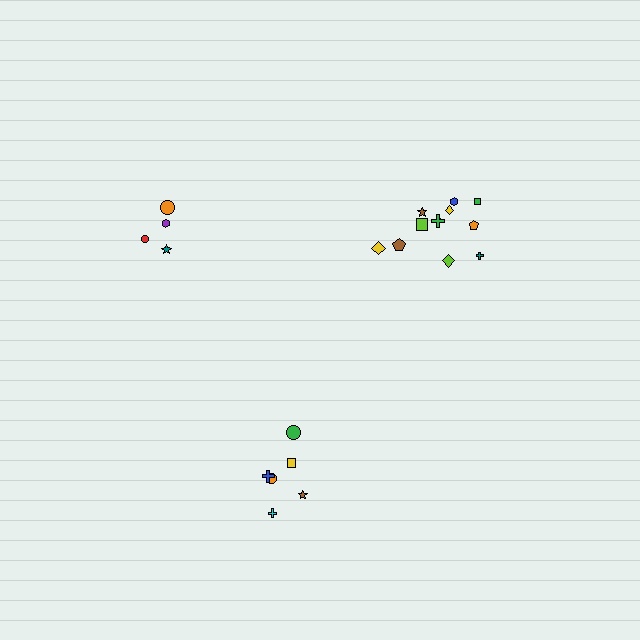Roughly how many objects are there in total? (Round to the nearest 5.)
Roughly 20 objects in total.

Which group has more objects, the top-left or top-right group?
The top-right group.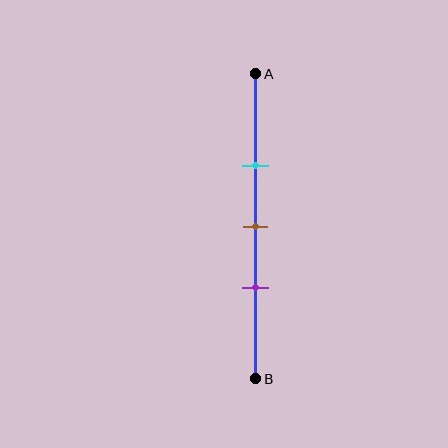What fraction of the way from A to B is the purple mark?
The purple mark is approximately 70% (0.7) of the way from A to B.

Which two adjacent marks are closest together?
The brown and purple marks are the closest adjacent pair.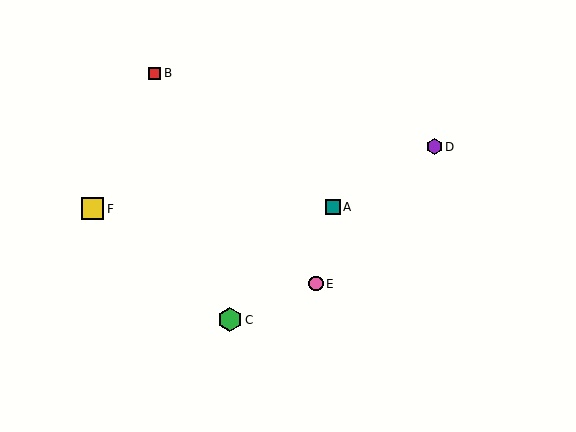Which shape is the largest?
The green hexagon (labeled C) is the largest.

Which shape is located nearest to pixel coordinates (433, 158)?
The purple hexagon (labeled D) at (434, 147) is nearest to that location.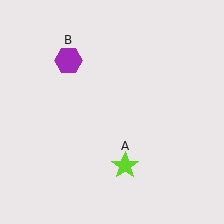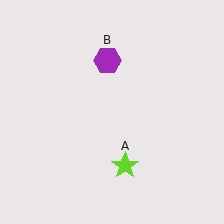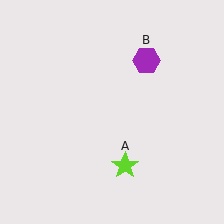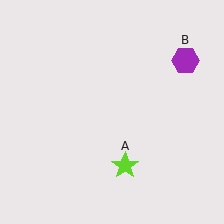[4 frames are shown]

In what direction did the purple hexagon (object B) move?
The purple hexagon (object B) moved right.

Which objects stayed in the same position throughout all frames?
Lime star (object A) remained stationary.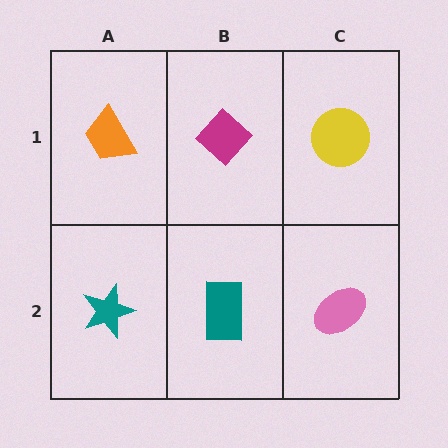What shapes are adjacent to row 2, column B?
A magenta diamond (row 1, column B), a teal star (row 2, column A), a pink ellipse (row 2, column C).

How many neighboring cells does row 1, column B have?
3.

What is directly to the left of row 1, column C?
A magenta diamond.